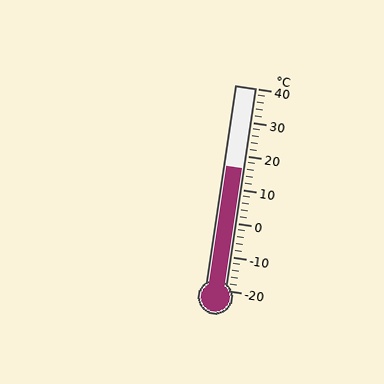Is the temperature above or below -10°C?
The temperature is above -10°C.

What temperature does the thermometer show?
The thermometer shows approximately 16°C.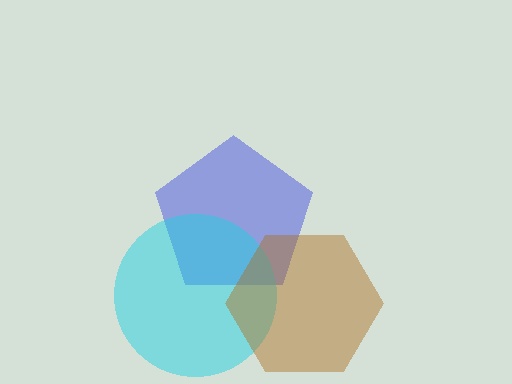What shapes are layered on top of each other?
The layered shapes are: a blue pentagon, a cyan circle, a brown hexagon.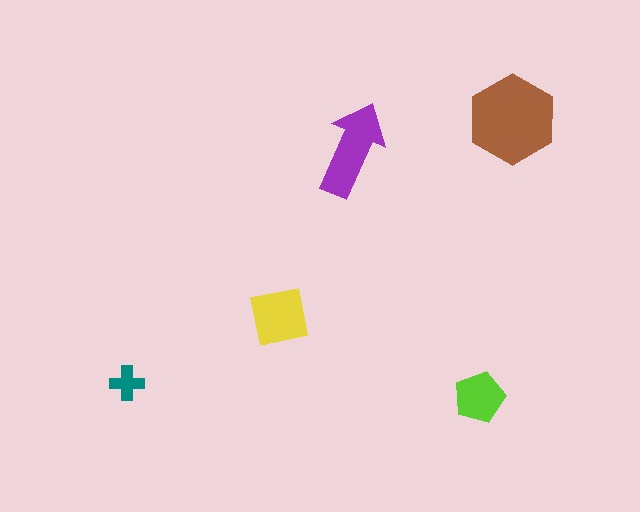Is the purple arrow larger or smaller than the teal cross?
Larger.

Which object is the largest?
The brown hexagon.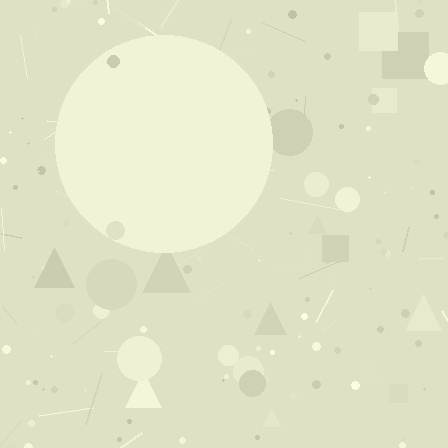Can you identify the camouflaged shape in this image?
The camouflaged shape is a circle.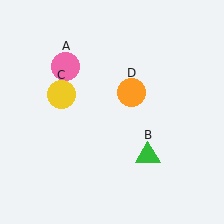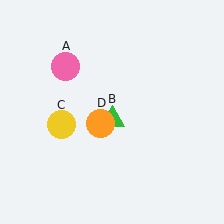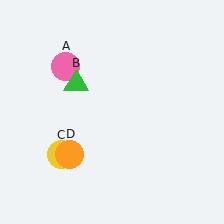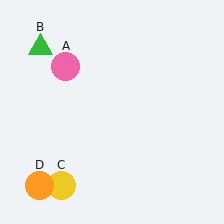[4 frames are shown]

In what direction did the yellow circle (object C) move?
The yellow circle (object C) moved down.